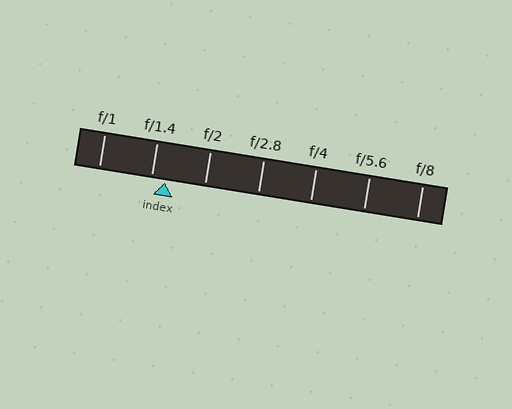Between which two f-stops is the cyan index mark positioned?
The index mark is between f/1.4 and f/2.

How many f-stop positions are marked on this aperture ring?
There are 7 f-stop positions marked.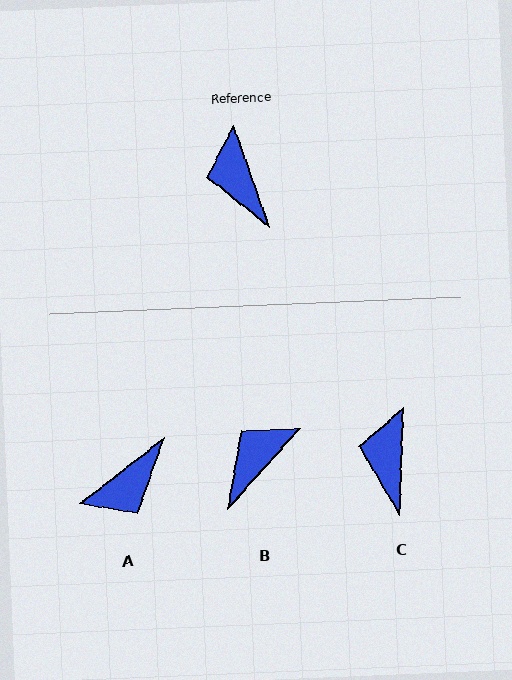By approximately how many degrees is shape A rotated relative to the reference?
Approximately 108 degrees counter-clockwise.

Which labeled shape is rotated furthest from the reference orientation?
A, about 108 degrees away.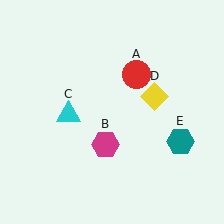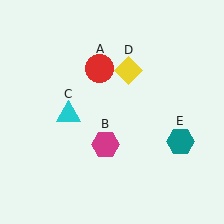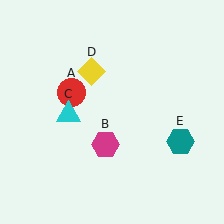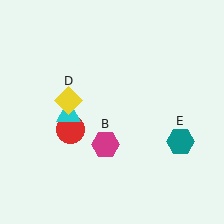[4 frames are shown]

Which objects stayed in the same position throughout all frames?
Magenta hexagon (object B) and cyan triangle (object C) and teal hexagon (object E) remained stationary.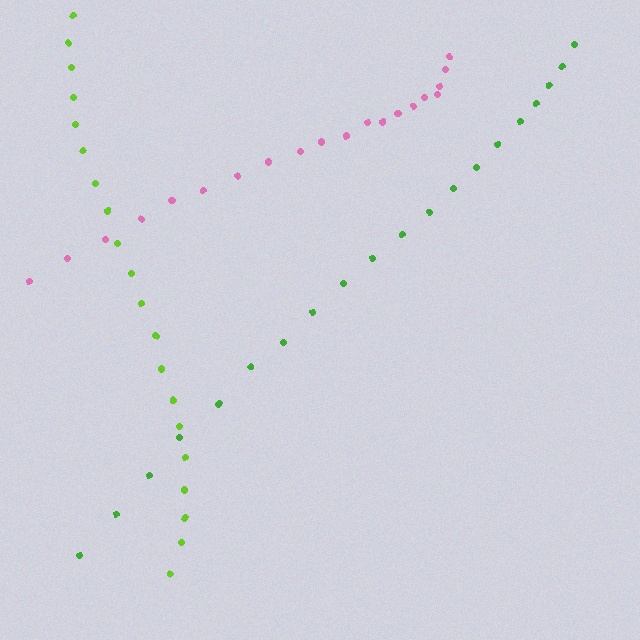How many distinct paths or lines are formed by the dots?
There are 3 distinct paths.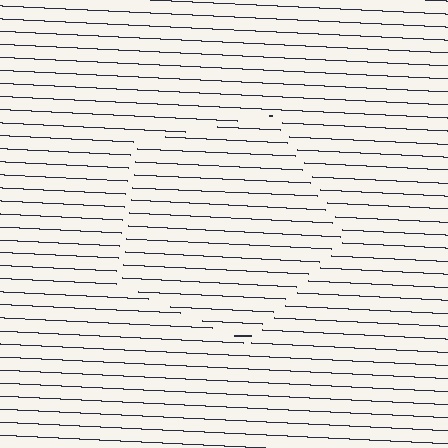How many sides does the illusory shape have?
5 sides — the line-ends trace a pentagon.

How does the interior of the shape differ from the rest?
The interior of the shape contains the same grating, shifted by half a period — the contour is defined by the phase discontinuity where line-ends from the inner and outer gratings abut.